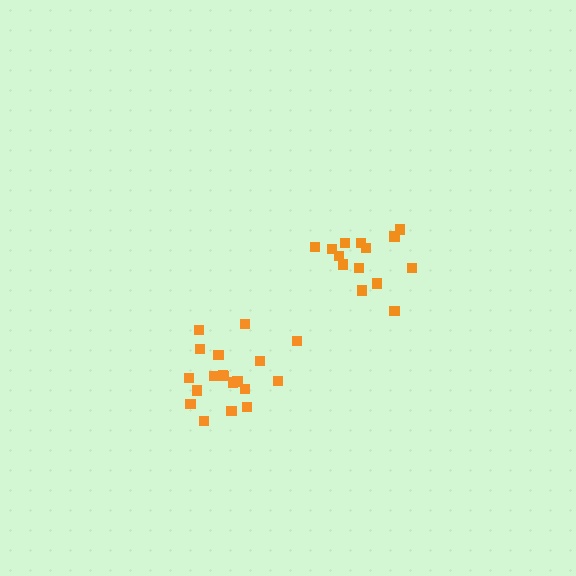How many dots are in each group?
Group 1: 14 dots, Group 2: 19 dots (33 total).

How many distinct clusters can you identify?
There are 2 distinct clusters.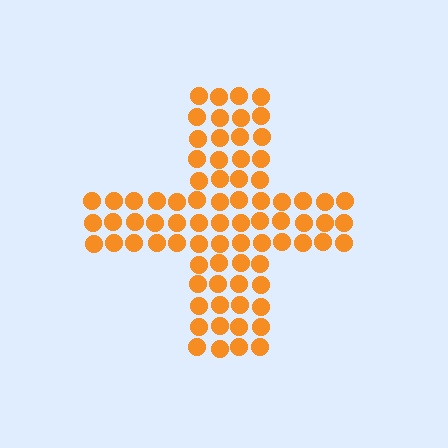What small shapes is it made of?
It is made of small circles.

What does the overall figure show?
The overall figure shows a cross.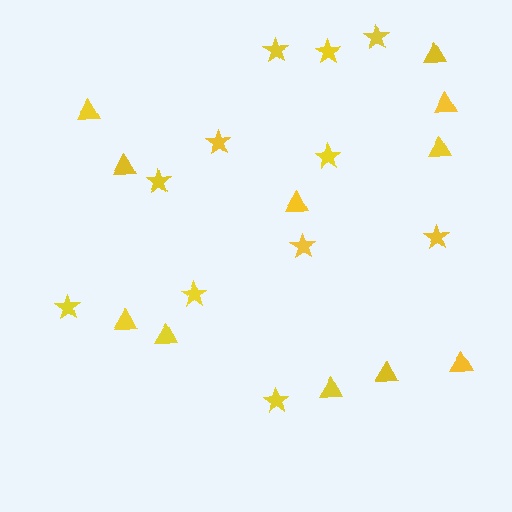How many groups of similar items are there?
There are 2 groups: one group of triangles (11) and one group of stars (11).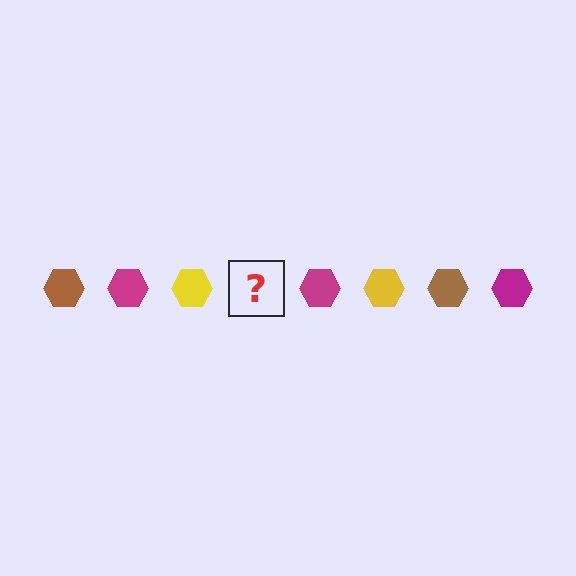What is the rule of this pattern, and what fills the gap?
The rule is that the pattern cycles through brown, magenta, yellow hexagons. The gap should be filled with a brown hexagon.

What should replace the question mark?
The question mark should be replaced with a brown hexagon.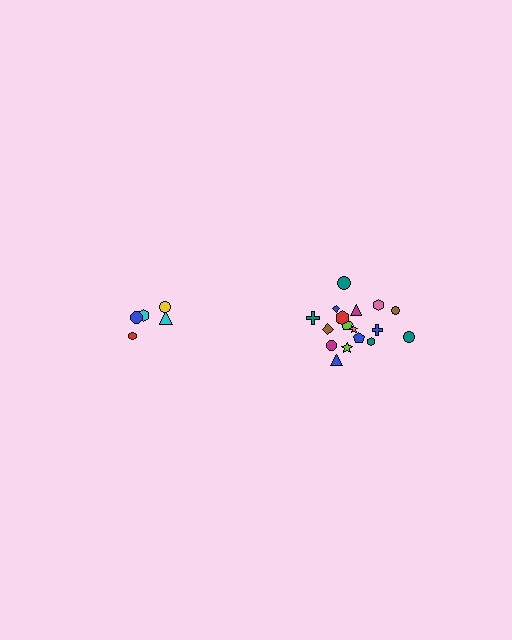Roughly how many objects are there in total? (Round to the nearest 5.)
Roughly 25 objects in total.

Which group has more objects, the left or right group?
The right group.